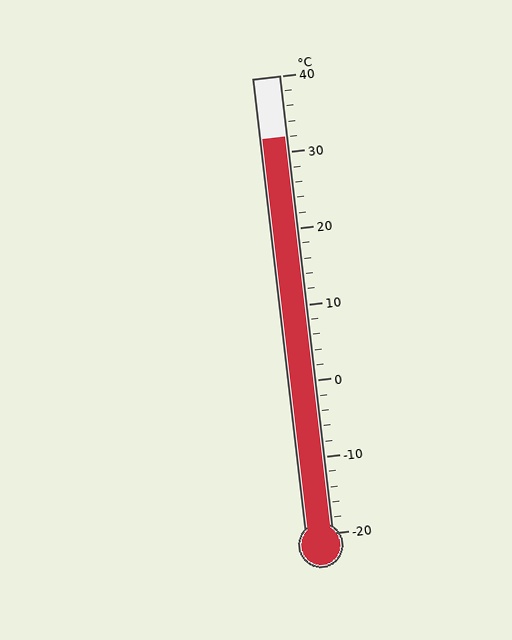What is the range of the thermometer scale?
The thermometer scale ranges from -20°C to 40°C.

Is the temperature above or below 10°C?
The temperature is above 10°C.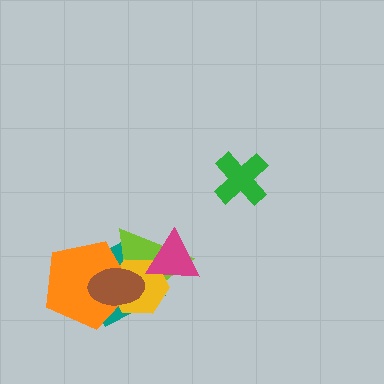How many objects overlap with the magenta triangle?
3 objects overlap with the magenta triangle.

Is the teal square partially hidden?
Yes, it is partially covered by another shape.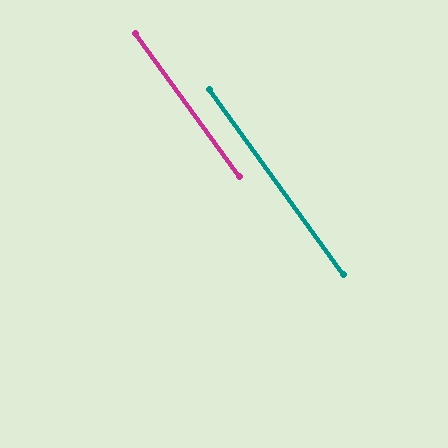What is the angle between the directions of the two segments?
Approximately 0 degrees.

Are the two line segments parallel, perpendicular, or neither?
Parallel — their directions differ by only 0.2°.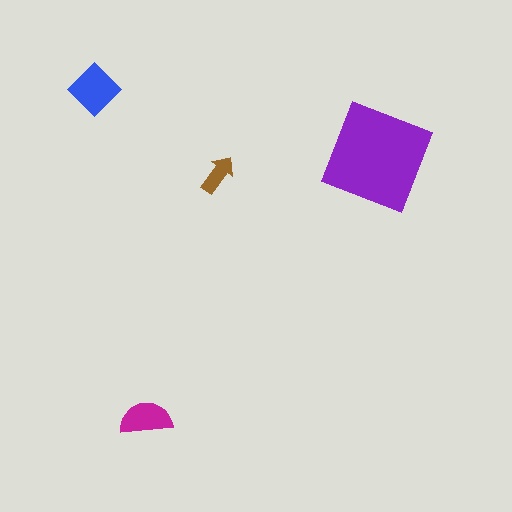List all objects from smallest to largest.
The brown arrow, the magenta semicircle, the blue diamond, the purple square.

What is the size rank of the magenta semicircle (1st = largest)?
3rd.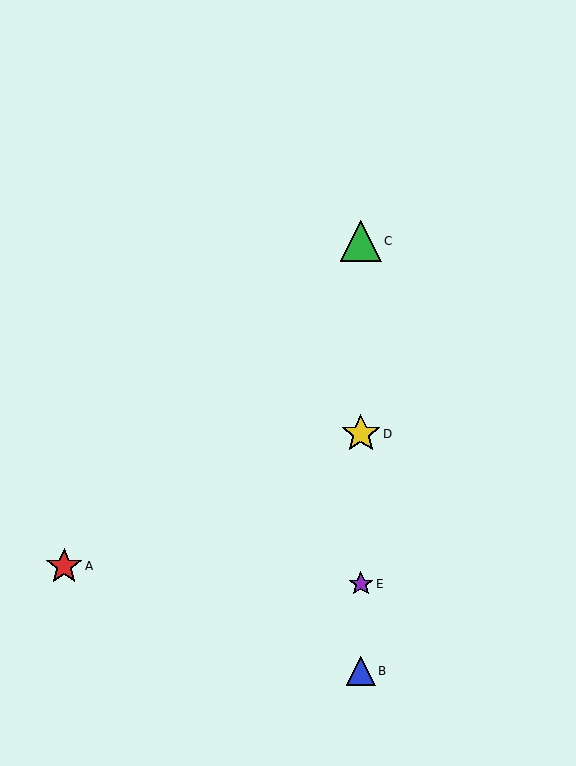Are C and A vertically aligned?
No, C is at x≈361 and A is at x≈64.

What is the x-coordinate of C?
Object C is at x≈361.